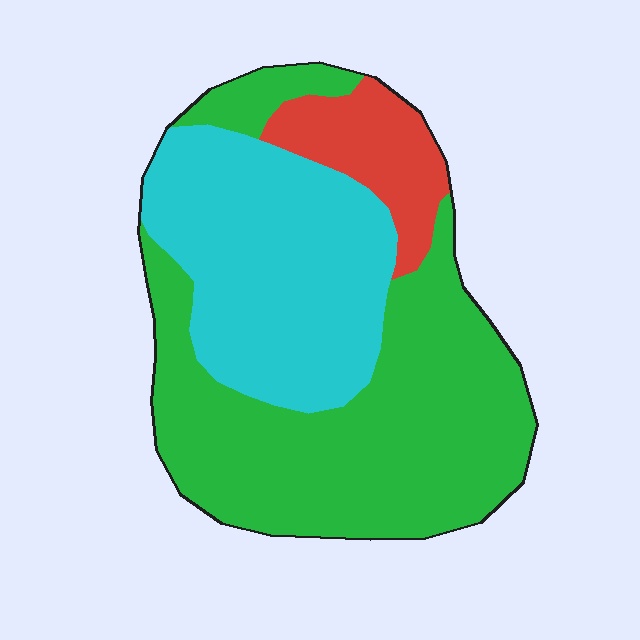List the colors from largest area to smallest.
From largest to smallest: green, cyan, red.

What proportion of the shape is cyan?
Cyan takes up between a quarter and a half of the shape.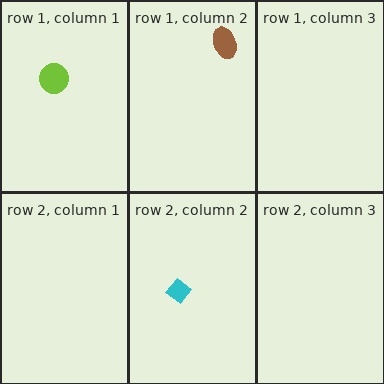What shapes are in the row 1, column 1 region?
The lime circle.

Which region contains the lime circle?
The row 1, column 1 region.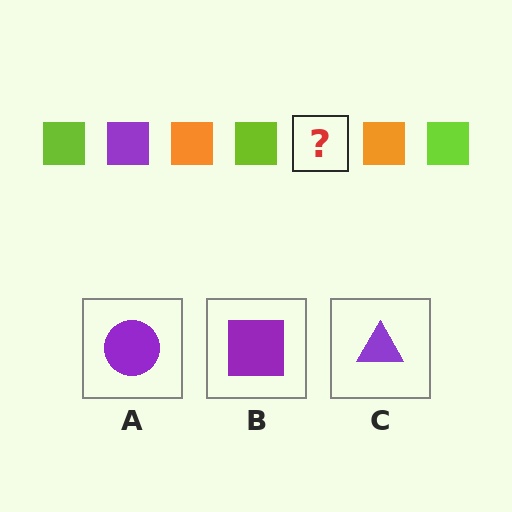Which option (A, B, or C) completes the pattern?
B.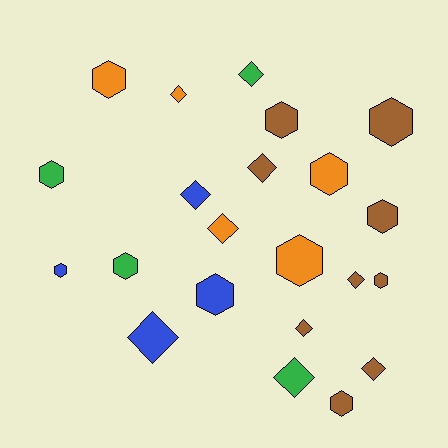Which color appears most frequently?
Brown, with 9 objects.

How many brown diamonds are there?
There are 4 brown diamonds.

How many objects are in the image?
There are 22 objects.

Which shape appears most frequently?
Hexagon, with 12 objects.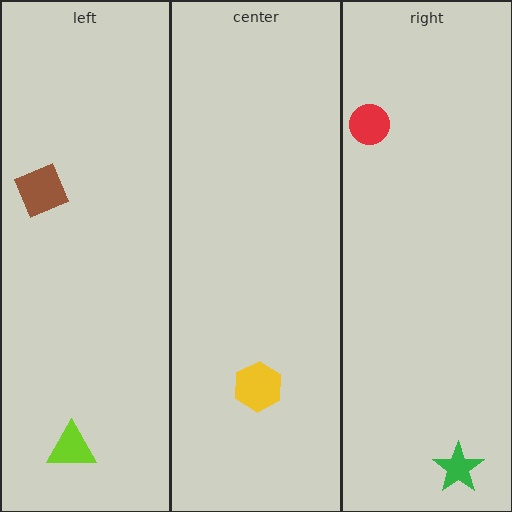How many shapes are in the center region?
1.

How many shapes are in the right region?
2.